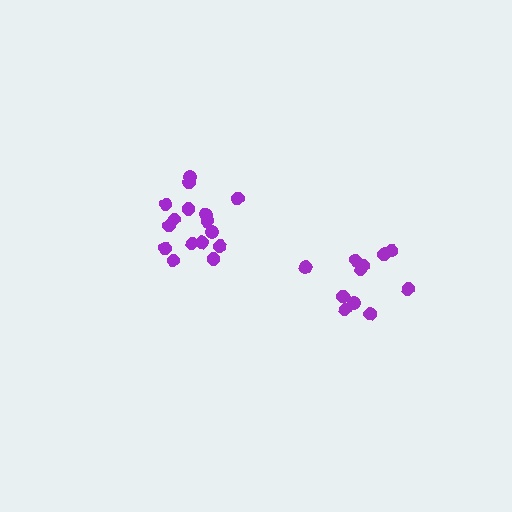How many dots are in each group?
Group 1: 17 dots, Group 2: 12 dots (29 total).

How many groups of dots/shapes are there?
There are 2 groups.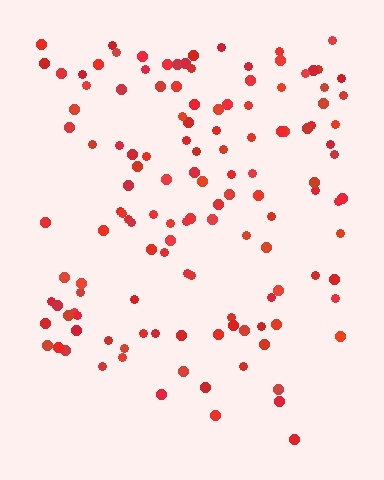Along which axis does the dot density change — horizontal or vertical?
Vertical.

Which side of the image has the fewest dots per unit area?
The bottom.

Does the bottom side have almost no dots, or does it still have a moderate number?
Still a moderate number, just noticeably fewer than the top.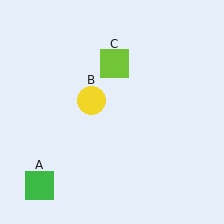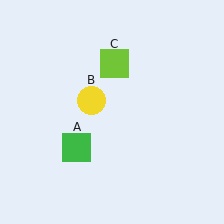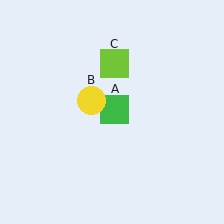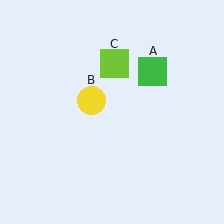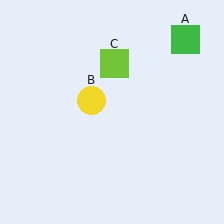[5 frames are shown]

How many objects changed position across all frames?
1 object changed position: green square (object A).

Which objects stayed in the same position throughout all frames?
Yellow circle (object B) and lime square (object C) remained stationary.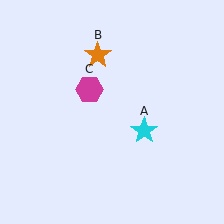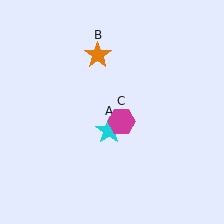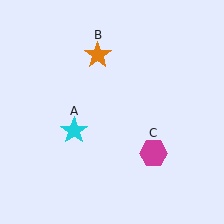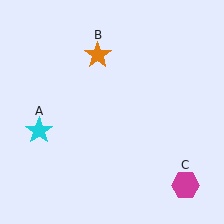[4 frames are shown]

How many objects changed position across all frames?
2 objects changed position: cyan star (object A), magenta hexagon (object C).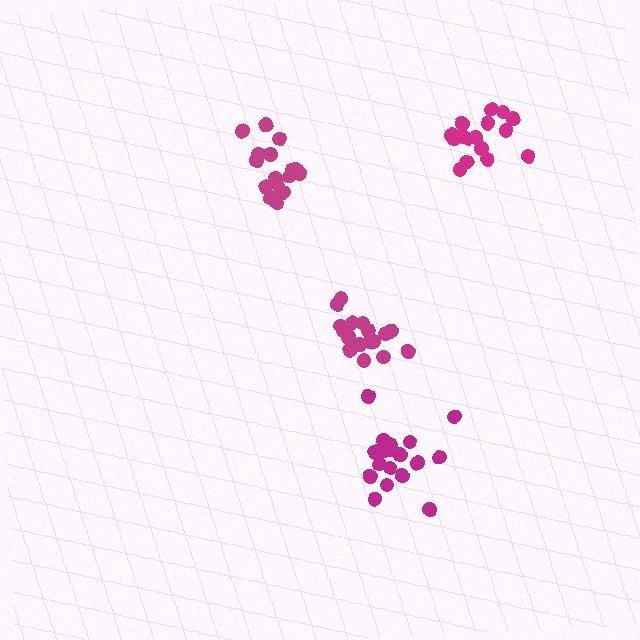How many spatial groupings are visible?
There are 4 spatial groupings.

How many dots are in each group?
Group 1: 17 dots, Group 2: 19 dots, Group 3: 17 dots, Group 4: 16 dots (69 total).